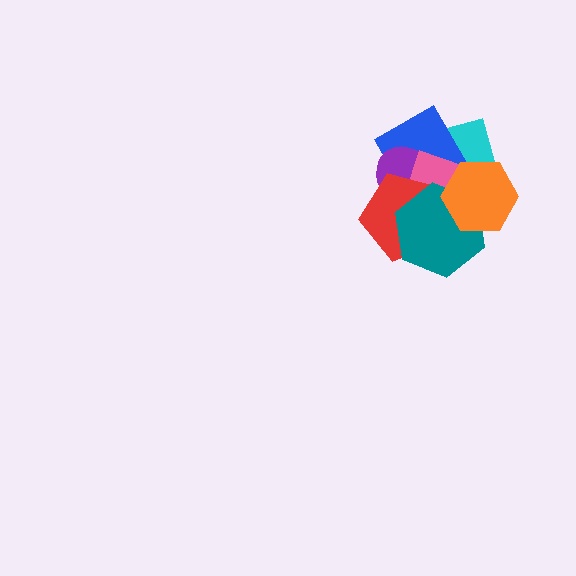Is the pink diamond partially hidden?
Yes, it is partially covered by another shape.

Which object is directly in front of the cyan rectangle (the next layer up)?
The blue diamond is directly in front of the cyan rectangle.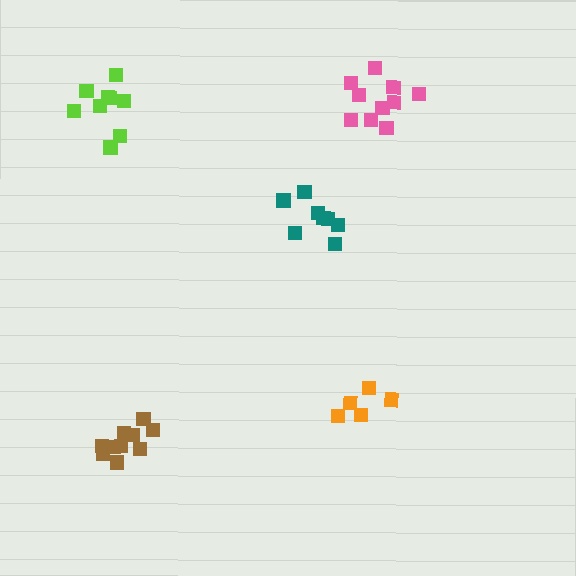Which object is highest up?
The pink cluster is topmost.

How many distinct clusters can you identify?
There are 5 distinct clusters.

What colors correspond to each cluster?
The clusters are colored: orange, teal, pink, brown, lime.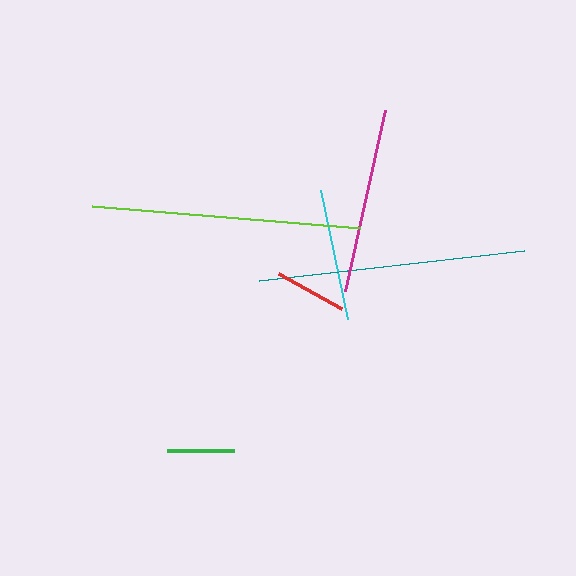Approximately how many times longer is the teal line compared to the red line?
The teal line is approximately 3.7 times the length of the red line.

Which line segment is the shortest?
The green line is the shortest at approximately 67 pixels.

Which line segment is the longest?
The lime line is the longest at approximately 269 pixels.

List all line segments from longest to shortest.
From longest to shortest: lime, teal, magenta, cyan, red, green.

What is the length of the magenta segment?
The magenta segment is approximately 185 pixels long.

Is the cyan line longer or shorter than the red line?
The cyan line is longer than the red line.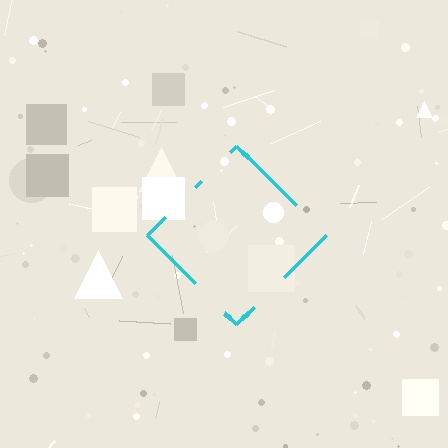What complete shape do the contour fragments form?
The contour fragments form a diamond.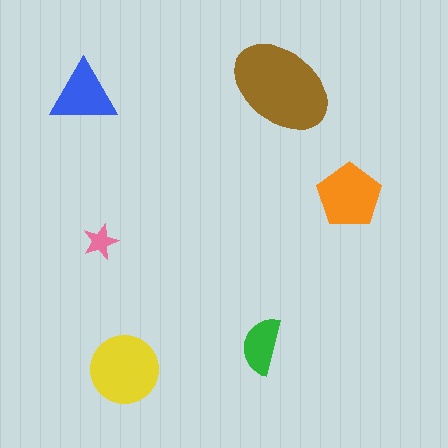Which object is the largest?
The brown ellipse.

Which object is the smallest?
The pink star.